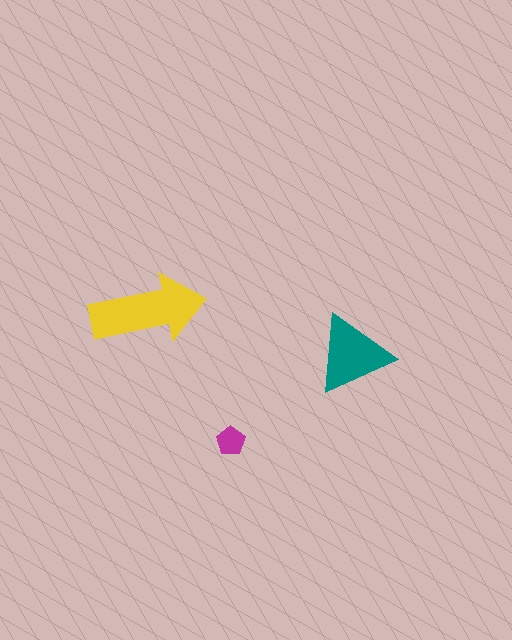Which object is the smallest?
The magenta pentagon.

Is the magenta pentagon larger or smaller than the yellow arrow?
Smaller.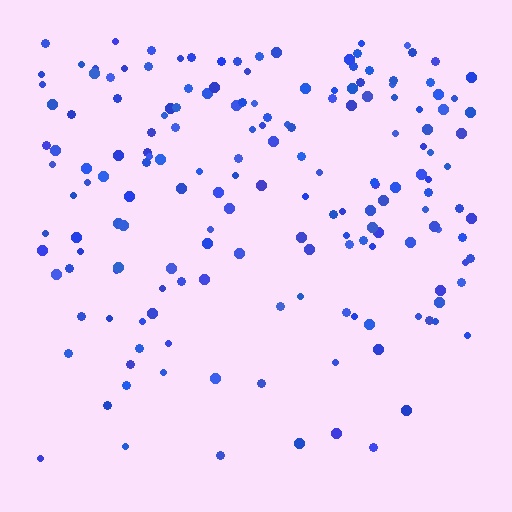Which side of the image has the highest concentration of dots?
The top.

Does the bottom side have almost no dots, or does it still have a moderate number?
Still a moderate number, just noticeably fewer than the top.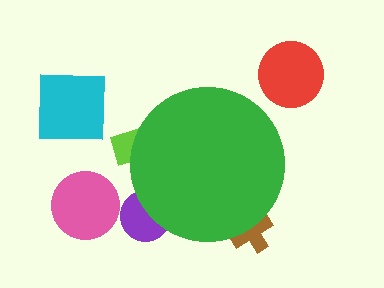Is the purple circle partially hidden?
Yes, the purple circle is partially hidden behind the green circle.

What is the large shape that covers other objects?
A green circle.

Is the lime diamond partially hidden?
Yes, the lime diamond is partially hidden behind the green circle.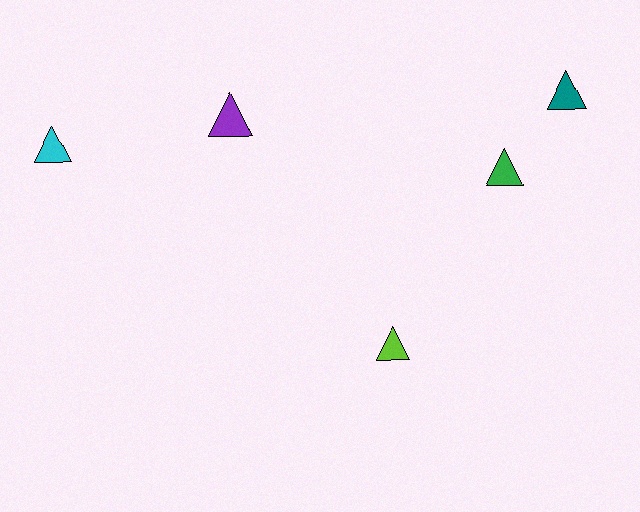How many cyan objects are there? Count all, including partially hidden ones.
There is 1 cyan object.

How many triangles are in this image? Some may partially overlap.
There are 5 triangles.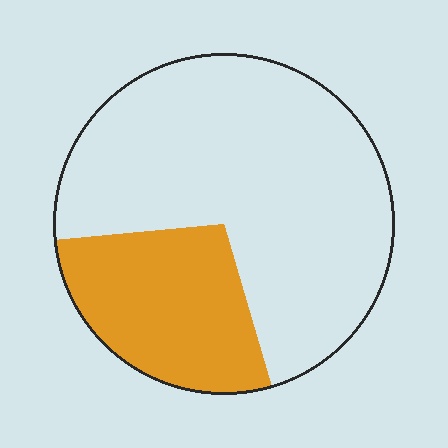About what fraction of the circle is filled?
About one quarter (1/4).